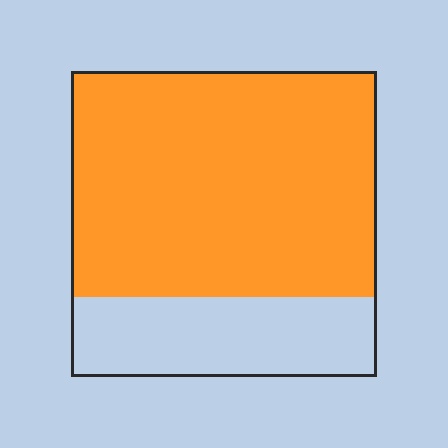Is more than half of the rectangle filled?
Yes.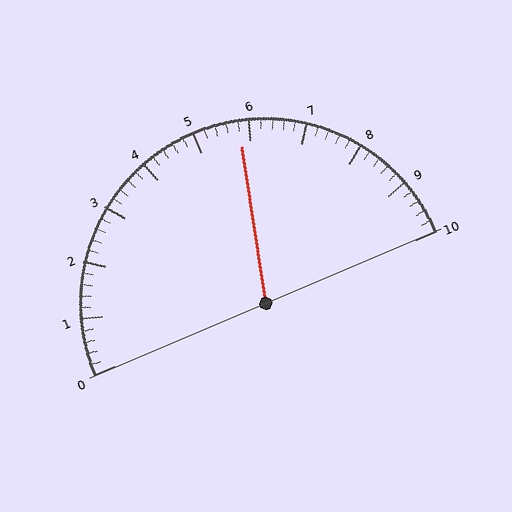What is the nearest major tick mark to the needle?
The nearest major tick mark is 6.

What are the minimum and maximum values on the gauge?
The gauge ranges from 0 to 10.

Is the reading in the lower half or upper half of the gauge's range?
The reading is in the upper half of the range (0 to 10).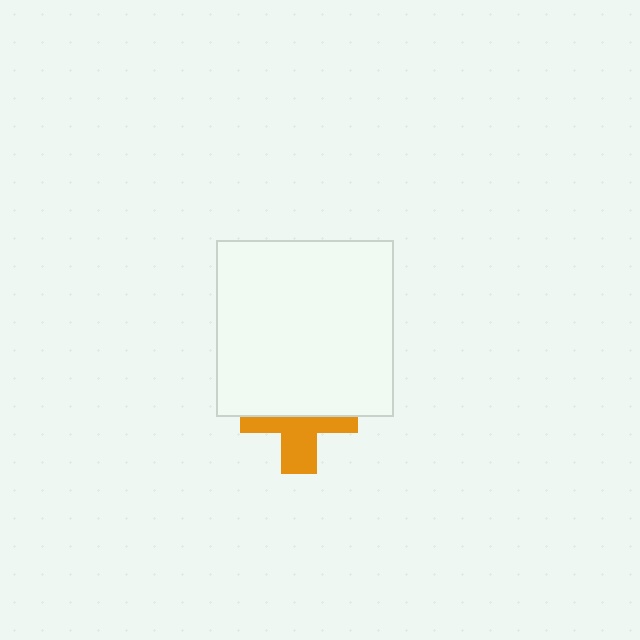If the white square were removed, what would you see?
You would see the complete orange cross.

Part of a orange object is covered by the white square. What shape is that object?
It is a cross.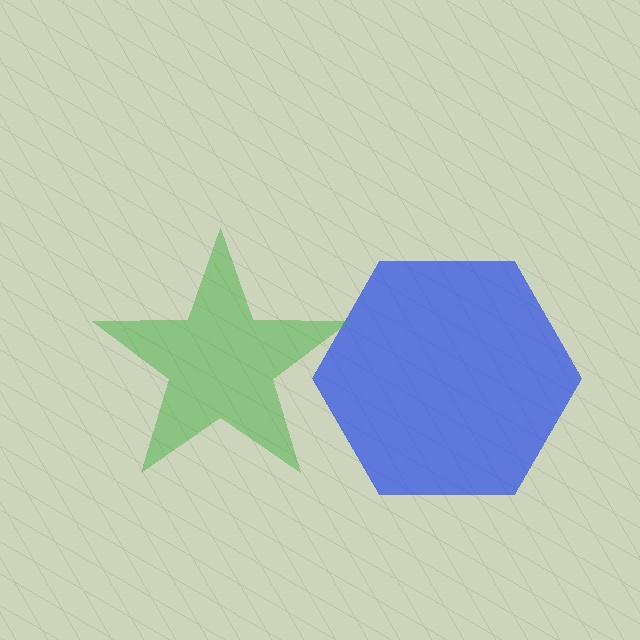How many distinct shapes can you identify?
There are 2 distinct shapes: a blue hexagon, a green star.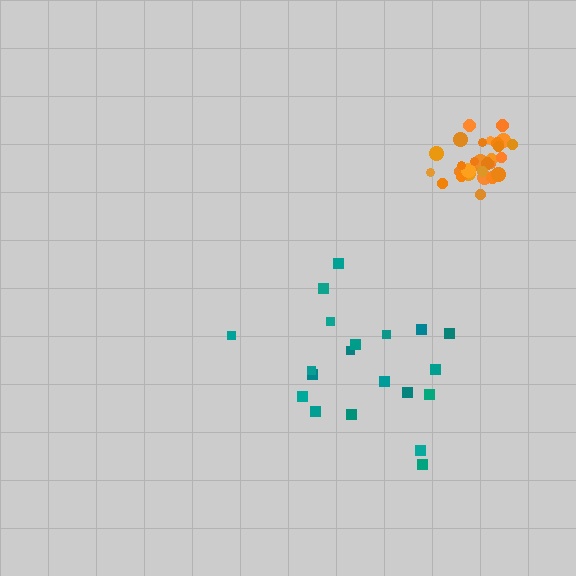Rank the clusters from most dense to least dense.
orange, teal.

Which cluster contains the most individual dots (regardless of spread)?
Orange (30).